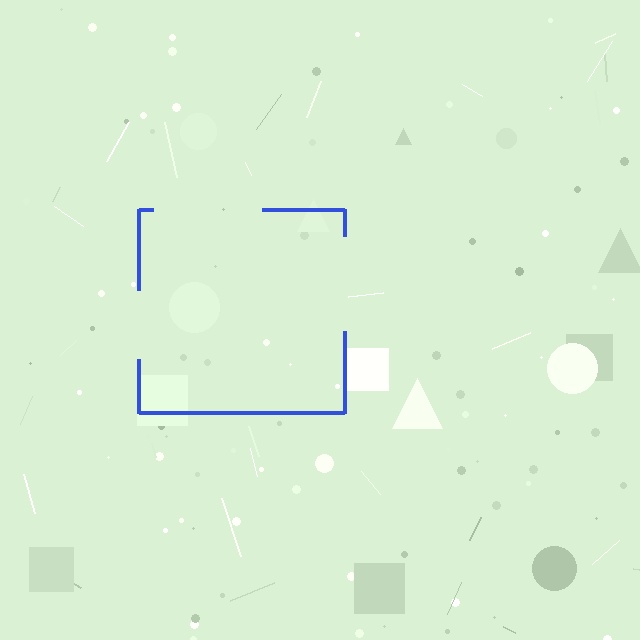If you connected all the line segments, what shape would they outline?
They would outline a square.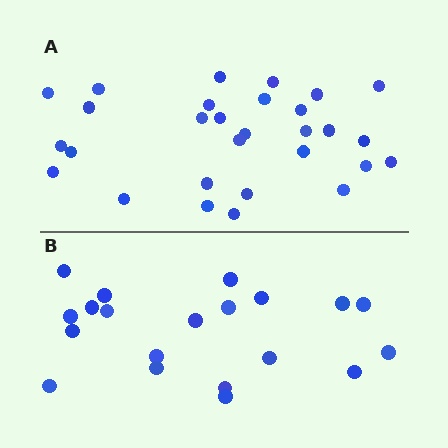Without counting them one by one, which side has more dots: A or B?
Region A (the top region) has more dots.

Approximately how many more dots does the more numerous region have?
Region A has roughly 8 or so more dots than region B.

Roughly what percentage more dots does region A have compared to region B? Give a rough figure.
About 45% more.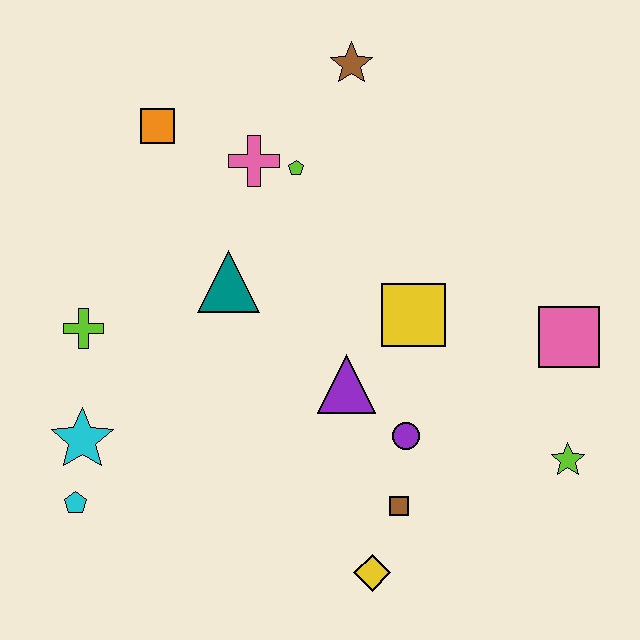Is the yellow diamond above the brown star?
No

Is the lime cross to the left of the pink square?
Yes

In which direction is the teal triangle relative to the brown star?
The teal triangle is below the brown star.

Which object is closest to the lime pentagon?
The pink cross is closest to the lime pentagon.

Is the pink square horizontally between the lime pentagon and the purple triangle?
No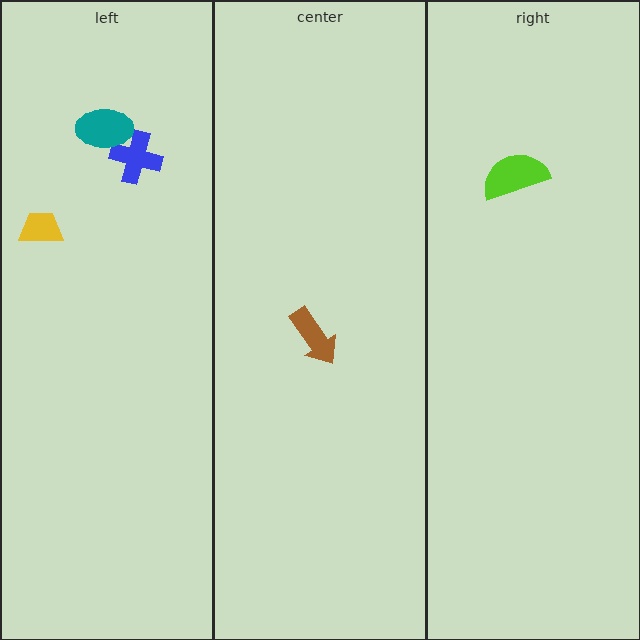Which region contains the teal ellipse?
The left region.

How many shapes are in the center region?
1.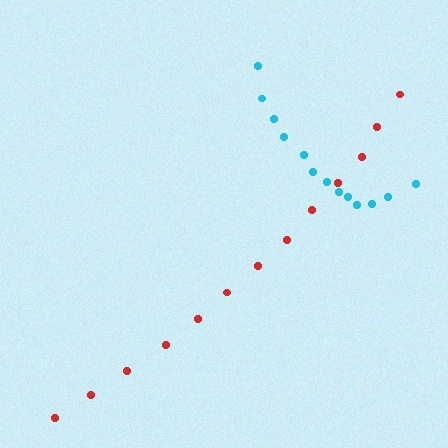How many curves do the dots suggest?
There are 2 distinct paths.